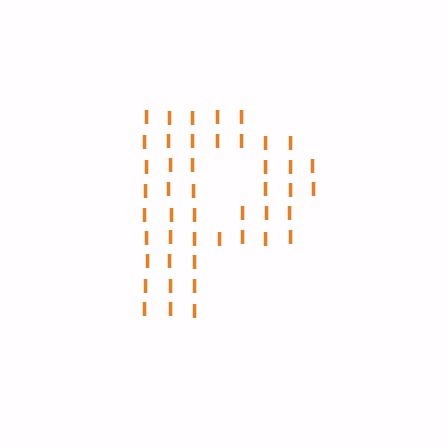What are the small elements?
The small elements are letter I's.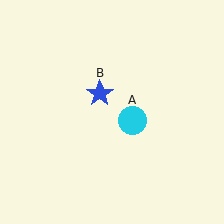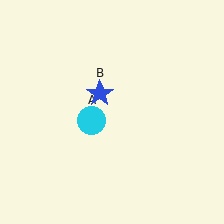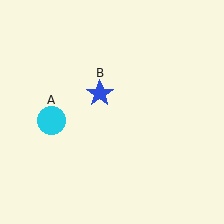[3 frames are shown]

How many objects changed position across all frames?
1 object changed position: cyan circle (object A).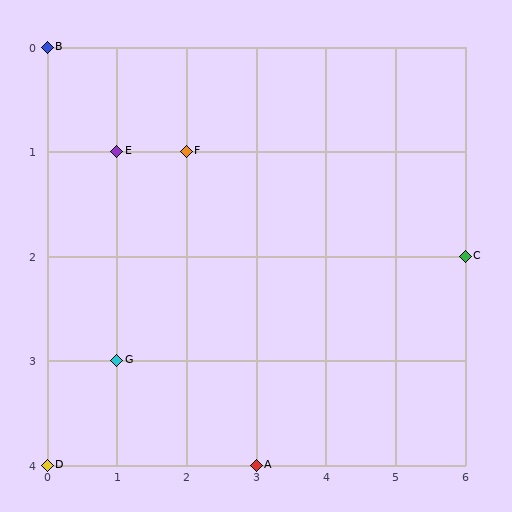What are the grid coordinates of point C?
Point C is at grid coordinates (6, 2).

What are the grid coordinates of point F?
Point F is at grid coordinates (2, 1).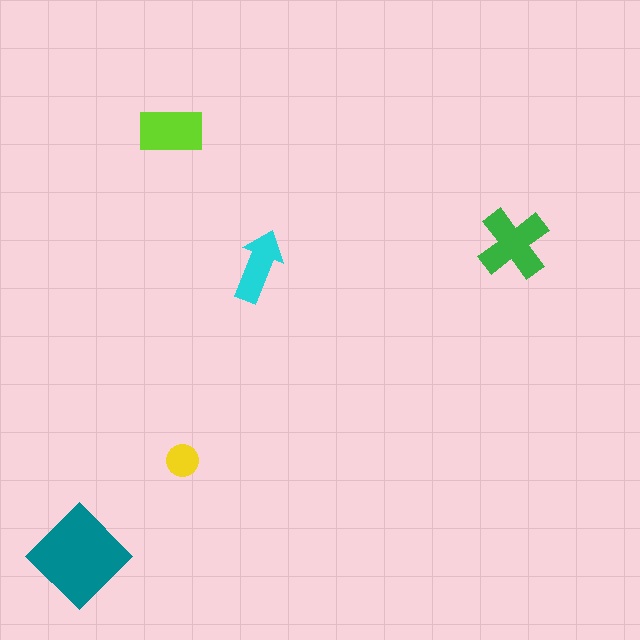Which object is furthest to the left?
The teal diamond is leftmost.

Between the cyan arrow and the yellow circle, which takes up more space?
The cyan arrow.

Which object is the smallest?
The yellow circle.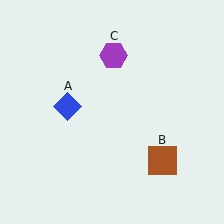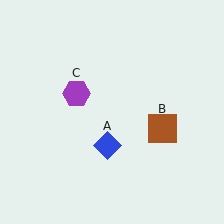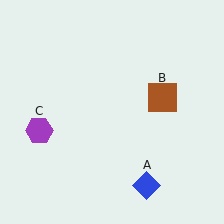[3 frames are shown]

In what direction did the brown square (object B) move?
The brown square (object B) moved up.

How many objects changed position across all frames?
3 objects changed position: blue diamond (object A), brown square (object B), purple hexagon (object C).